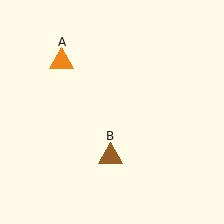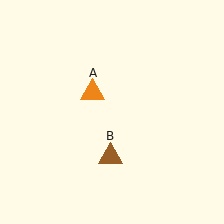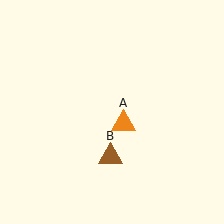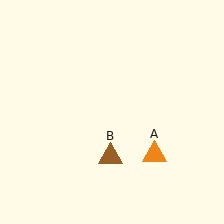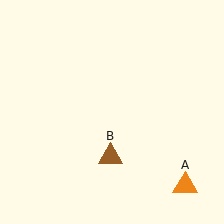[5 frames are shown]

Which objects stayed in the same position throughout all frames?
Brown triangle (object B) remained stationary.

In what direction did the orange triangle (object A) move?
The orange triangle (object A) moved down and to the right.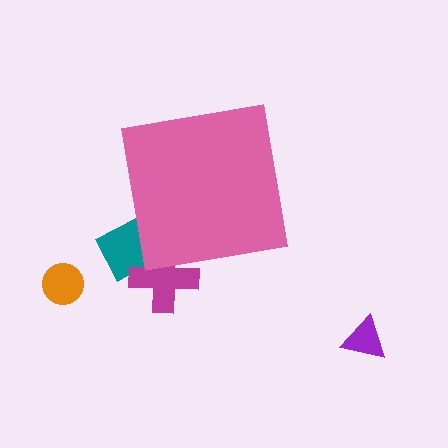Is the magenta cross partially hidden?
Yes, the magenta cross is partially hidden behind the pink square.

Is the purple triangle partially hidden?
No, the purple triangle is fully visible.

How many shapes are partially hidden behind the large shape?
2 shapes are partially hidden.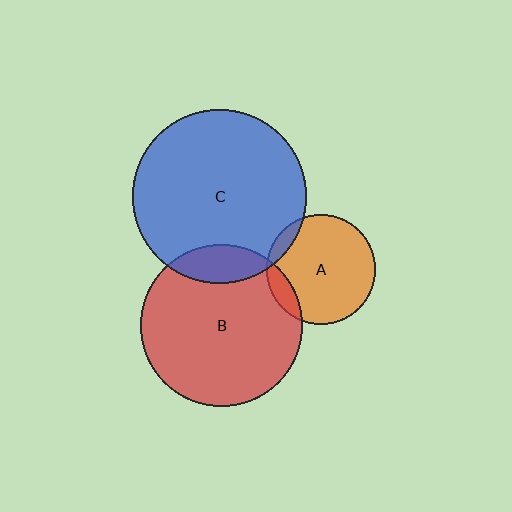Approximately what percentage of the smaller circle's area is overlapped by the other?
Approximately 10%.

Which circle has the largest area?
Circle C (blue).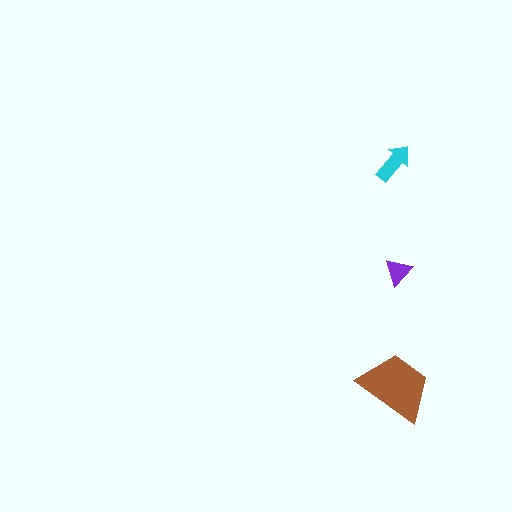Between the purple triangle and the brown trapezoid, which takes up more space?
The brown trapezoid.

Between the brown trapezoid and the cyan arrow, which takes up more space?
The brown trapezoid.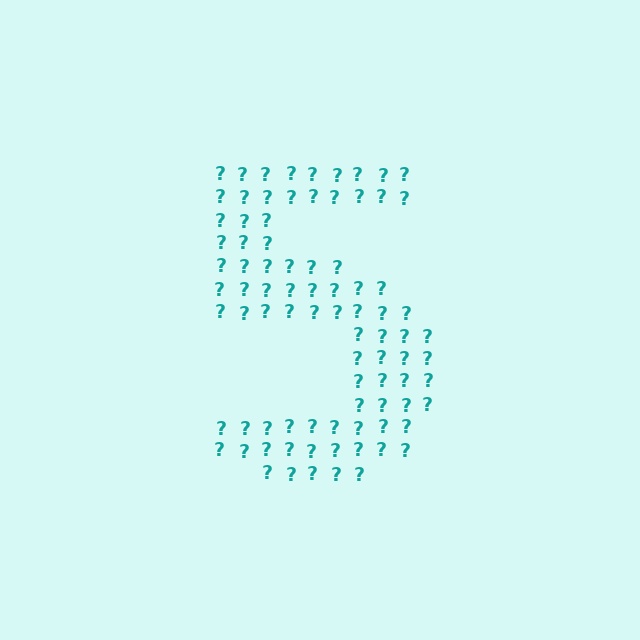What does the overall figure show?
The overall figure shows the digit 5.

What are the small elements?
The small elements are question marks.